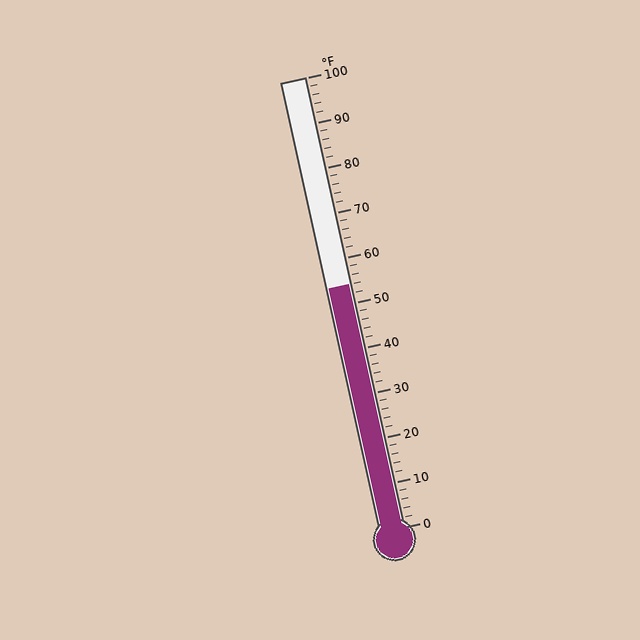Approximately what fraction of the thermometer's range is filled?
The thermometer is filled to approximately 55% of its range.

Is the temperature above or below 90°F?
The temperature is below 90°F.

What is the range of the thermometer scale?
The thermometer scale ranges from 0°F to 100°F.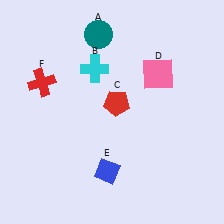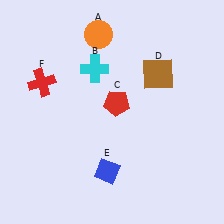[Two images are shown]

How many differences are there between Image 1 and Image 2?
There are 2 differences between the two images.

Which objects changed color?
A changed from teal to orange. D changed from pink to brown.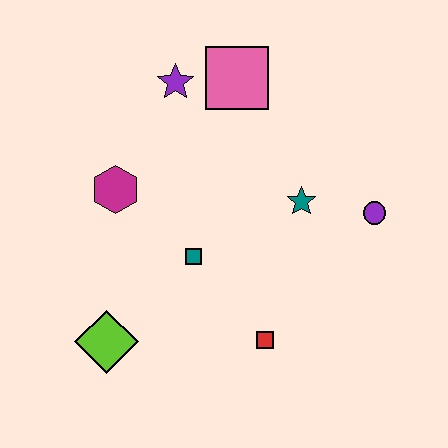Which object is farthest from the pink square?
The lime diamond is farthest from the pink square.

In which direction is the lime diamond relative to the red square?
The lime diamond is to the left of the red square.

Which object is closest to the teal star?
The purple circle is closest to the teal star.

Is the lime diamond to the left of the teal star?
Yes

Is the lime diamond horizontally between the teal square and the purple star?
No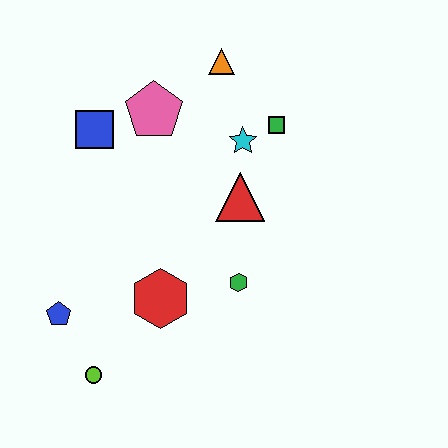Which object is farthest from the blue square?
The lime circle is farthest from the blue square.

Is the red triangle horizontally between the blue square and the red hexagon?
No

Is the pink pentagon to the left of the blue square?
No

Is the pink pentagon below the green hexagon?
No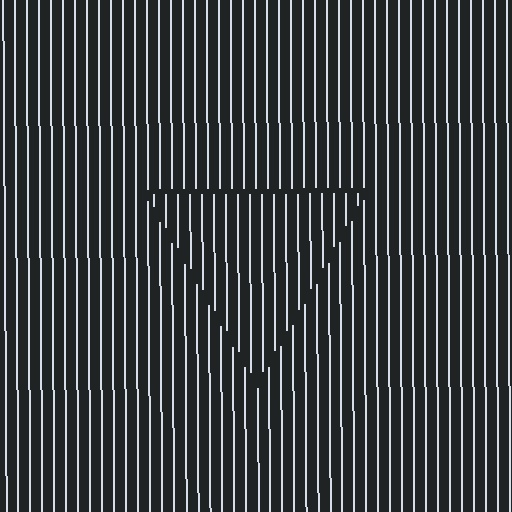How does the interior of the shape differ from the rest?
The interior of the shape contains the same grating, shifted by half a period — the contour is defined by the phase discontinuity where line-ends from the inner and outer gratings abut.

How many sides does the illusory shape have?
3 sides — the line-ends trace a triangle.